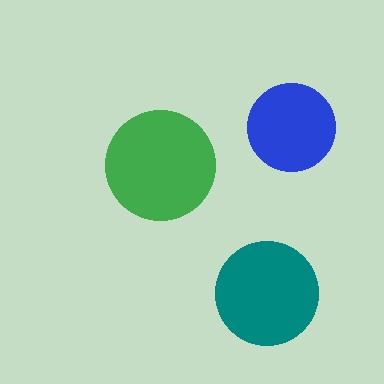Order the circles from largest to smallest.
the green one, the teal one, the blue one.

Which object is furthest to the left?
The green circle is leftmost.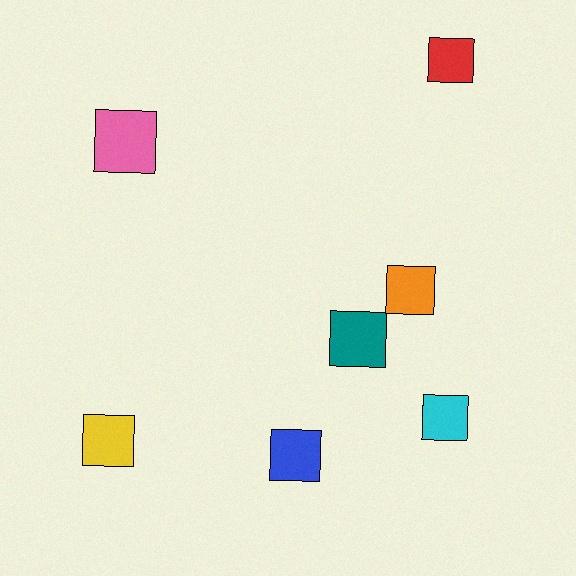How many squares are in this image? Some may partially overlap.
There are 7 squares.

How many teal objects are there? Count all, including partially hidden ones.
There is 1 teal object.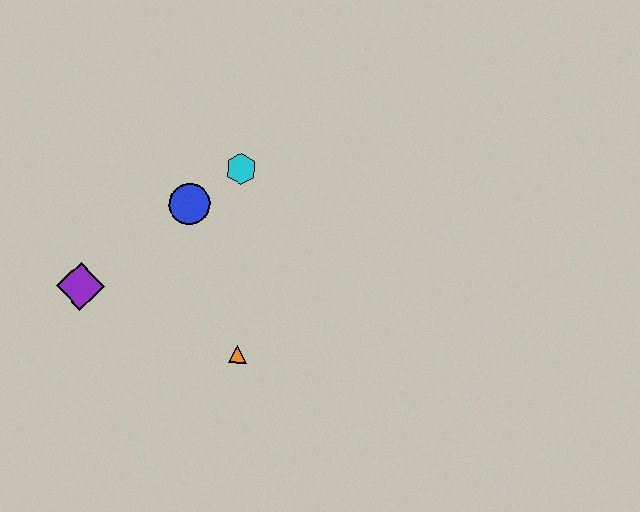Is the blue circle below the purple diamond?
No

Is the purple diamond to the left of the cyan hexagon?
Yes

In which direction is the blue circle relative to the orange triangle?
The blue circle is above the orange triangle.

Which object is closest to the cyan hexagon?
The blue circle is closest to the cyan hexagon.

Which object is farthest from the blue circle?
The orange triangle is farthest from the blue circle.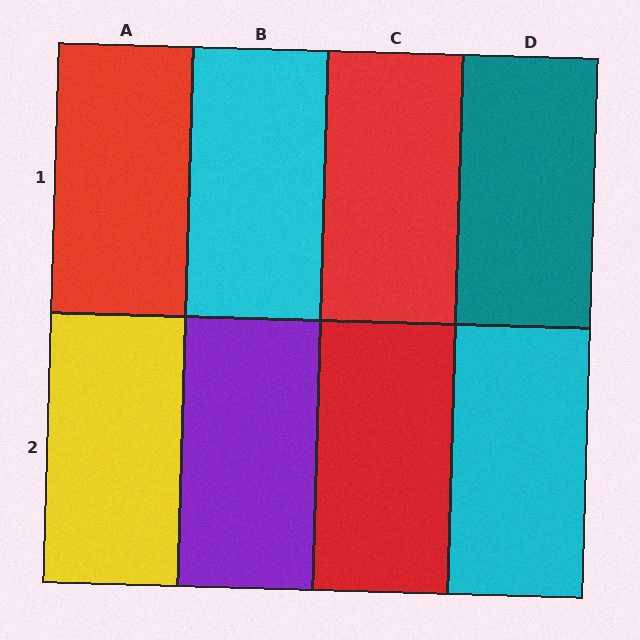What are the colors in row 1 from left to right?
Red, cyan, red, teal.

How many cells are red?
3 cells are red.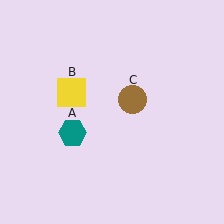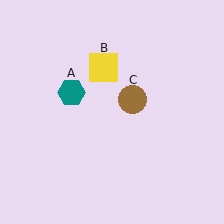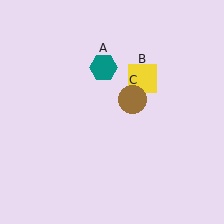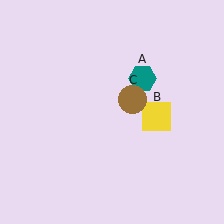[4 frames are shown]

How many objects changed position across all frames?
2 objects changed position: teal hexagon (object A), yellow square (object B).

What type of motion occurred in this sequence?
The teal hexagon (object A), yellow square (object B) rotated clockwise around the center of the scene.